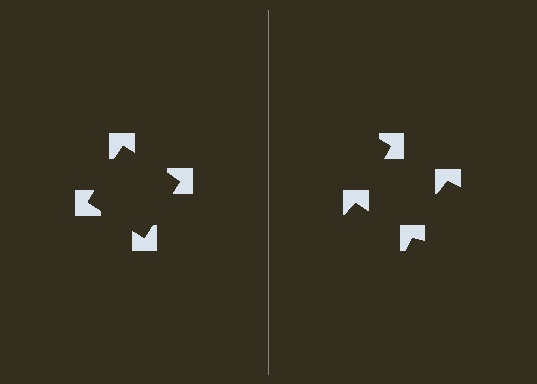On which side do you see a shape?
An illusory square appears on the left side. On the right side the wedge cuts are rotated, so no coherent shape forms.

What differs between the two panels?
The notched squares are positioned identically on both sides; only the wedge orientations differ. On the left they align to a square; on the right they are misaligned.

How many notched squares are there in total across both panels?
8 — 4 on each side.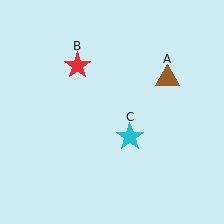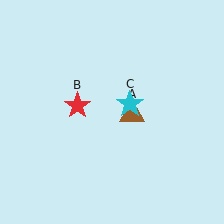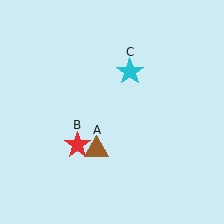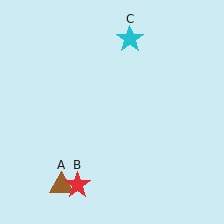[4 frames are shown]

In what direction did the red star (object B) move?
The red star (object B) moved down.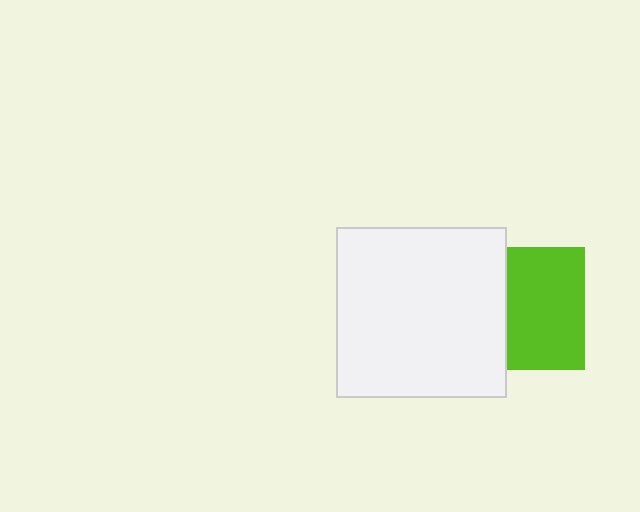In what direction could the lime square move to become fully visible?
The lime square could move right. That would shift it out from behind the white square entirely.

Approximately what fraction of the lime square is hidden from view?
Roughly 37% of the lime square is hidden behind the white square.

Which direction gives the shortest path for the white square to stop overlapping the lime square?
Moving left gives the shortest separation.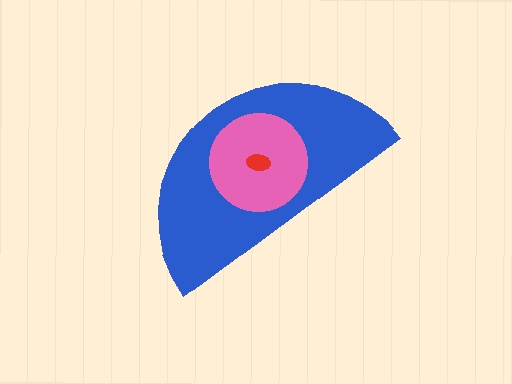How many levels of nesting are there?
3.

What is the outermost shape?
The blue semicircle.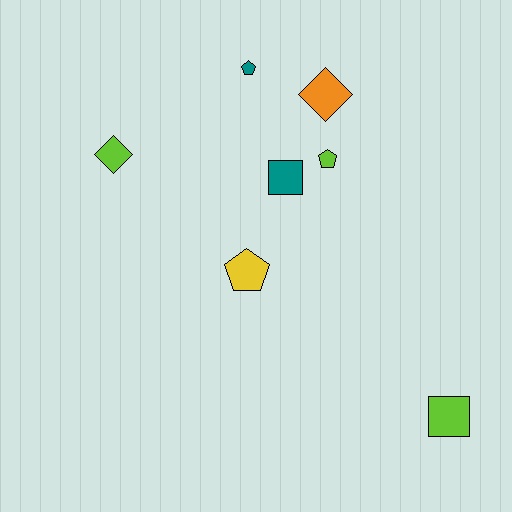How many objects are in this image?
There are 7 objects.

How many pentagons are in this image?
There are 3 pentagons.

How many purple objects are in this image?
There are no purple objects.